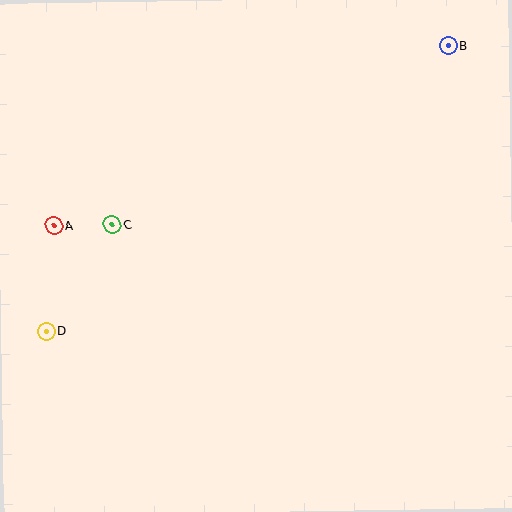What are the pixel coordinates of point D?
Point D is at (46, 331).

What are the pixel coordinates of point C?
Point C is at (112, 225).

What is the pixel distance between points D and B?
The distance between D and B is 493 pixels.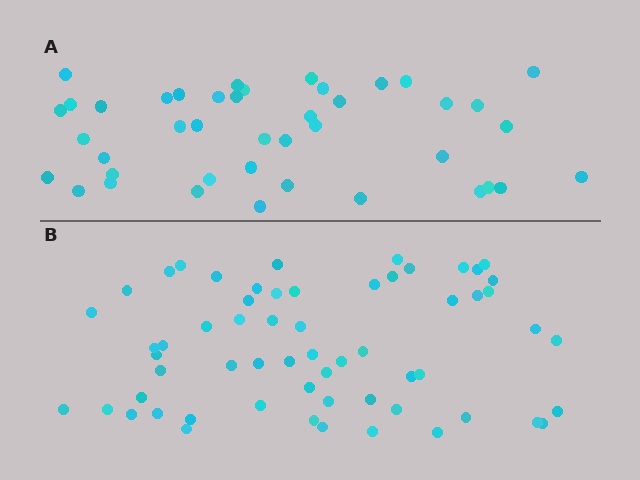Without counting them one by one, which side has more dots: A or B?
Region B (the bottom region) has more dots.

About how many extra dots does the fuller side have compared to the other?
Region B has approximately 20 more dots than region A.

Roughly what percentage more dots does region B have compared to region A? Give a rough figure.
About 45% more.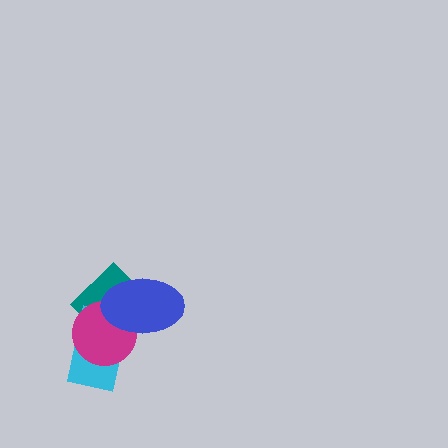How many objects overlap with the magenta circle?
3 objects overlap with the magenta circle.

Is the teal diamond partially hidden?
Yes, it is partially covered by another shape.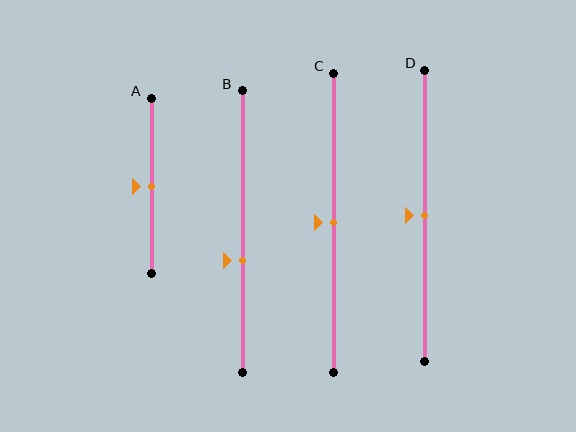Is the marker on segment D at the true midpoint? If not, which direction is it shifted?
Yes, the marker on segment D is at the true midpoint.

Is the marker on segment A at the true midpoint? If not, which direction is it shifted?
Yes, the marker on segment A is at the true midpoint.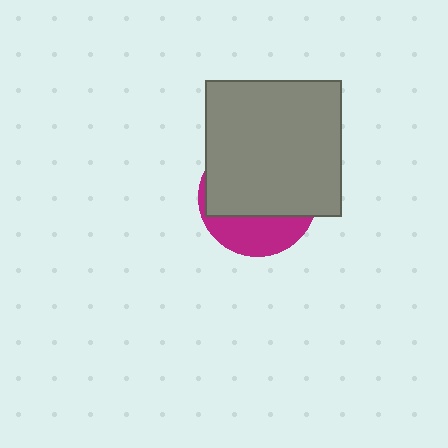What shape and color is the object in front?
The object in front is a gray square.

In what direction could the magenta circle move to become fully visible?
The magenta circle could move down. That would shift it out from behind the gray square entirely.